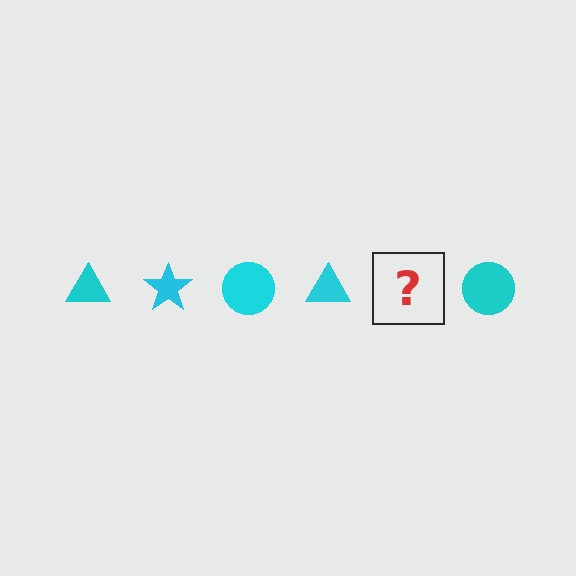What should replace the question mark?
The question mark should be replaced with a cyan star.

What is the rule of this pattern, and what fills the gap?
The rule is that the pattern cycles through triangle, star, circle shapes in cyan. The gap should be filled with a cyan star.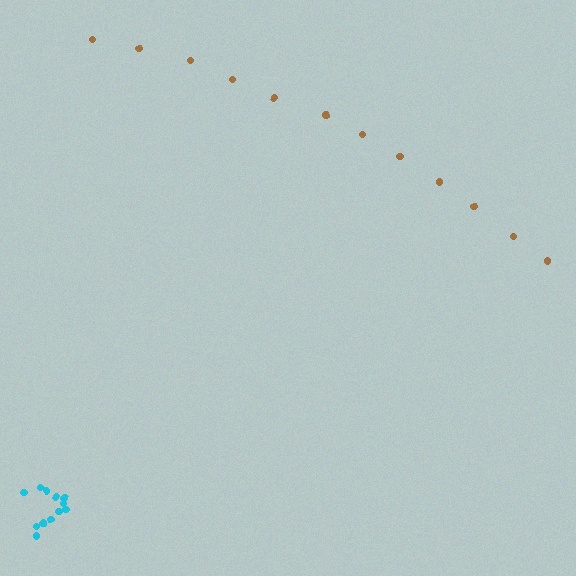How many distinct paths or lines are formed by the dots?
There are 2 distinct paths.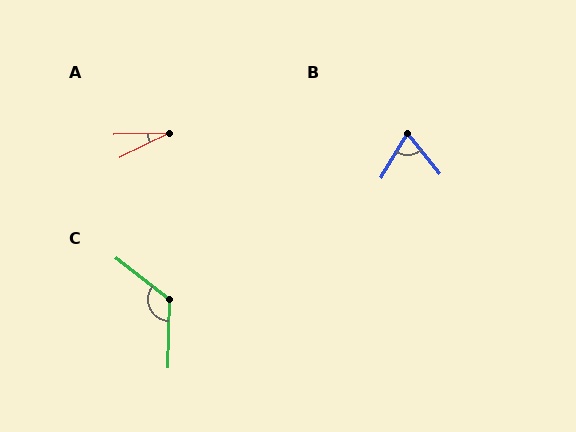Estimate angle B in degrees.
Approximately 70 degrees.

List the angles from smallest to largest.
A (25°), B (70°), C (127°).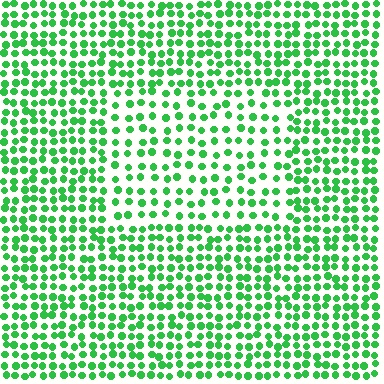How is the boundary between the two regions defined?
The boundary is defined by a change in element density (approximately 1.6x ratio). All elements are the same color, size, and shape.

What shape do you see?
I see a rectangle.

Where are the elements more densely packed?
The elements are more densely packed outside the rectangle boundary.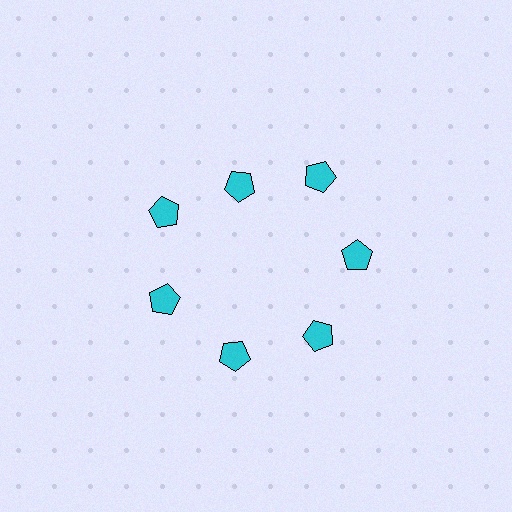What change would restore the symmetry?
The symmetry would be restored by moving it outward, back onto the ring so that all 7 pentagons sit at equal angles and equal distance from the center.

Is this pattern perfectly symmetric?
No. The 7 cyan pentagons are arranged in a ring, but one element near the 12 o'clock position is pulled inward toward the center, breaking the 7-fold rotational symmetry.